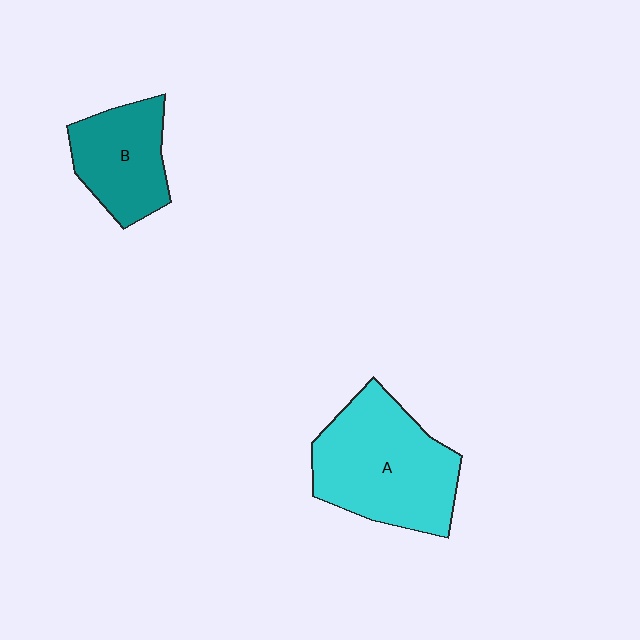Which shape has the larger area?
Shape A (cyan).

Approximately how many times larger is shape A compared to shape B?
Approximately 1.6 times.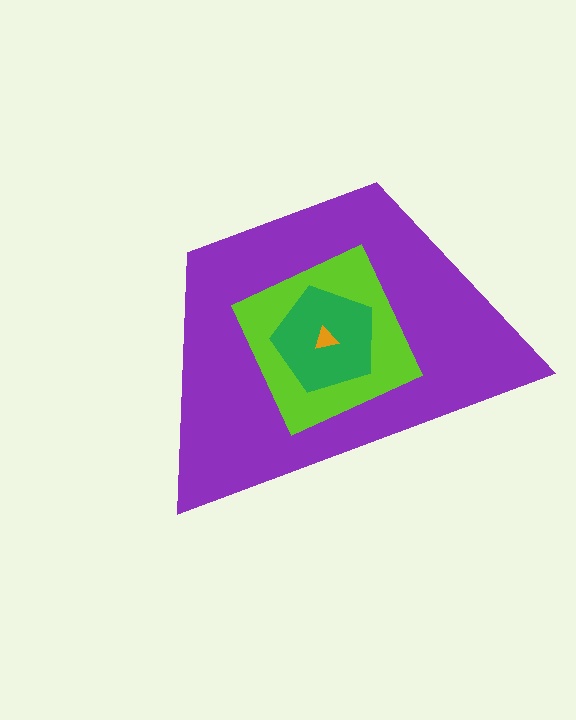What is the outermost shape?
The purple trapezoid.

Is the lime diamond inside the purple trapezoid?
Yes.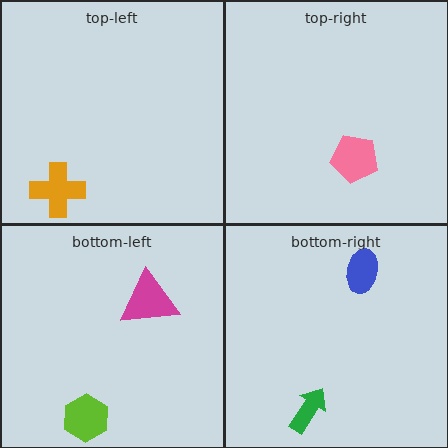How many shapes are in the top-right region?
1.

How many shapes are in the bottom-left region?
2.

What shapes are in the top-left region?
The orange cross.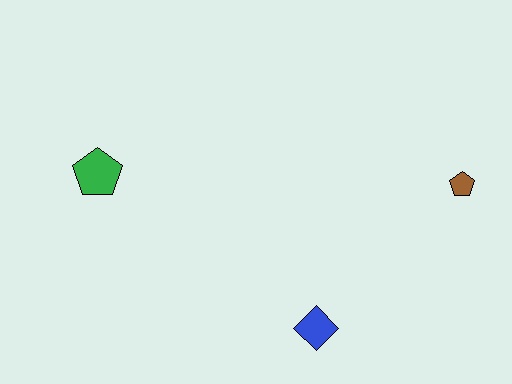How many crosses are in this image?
There are no crosses.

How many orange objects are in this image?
There are no orange objects.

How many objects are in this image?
There are 3 objects.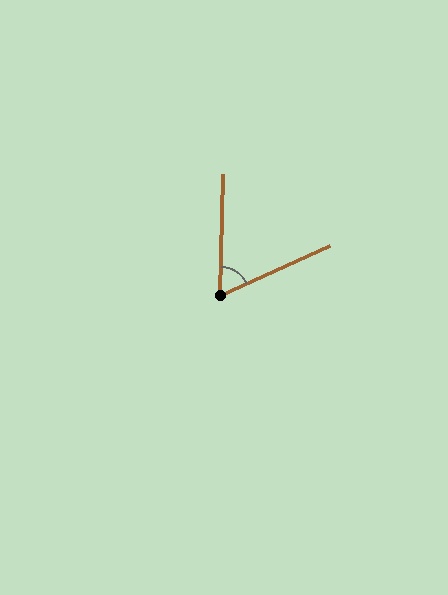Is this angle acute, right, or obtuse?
It is acute.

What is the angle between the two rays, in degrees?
Approximately 64 degrees.